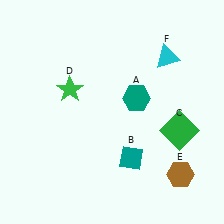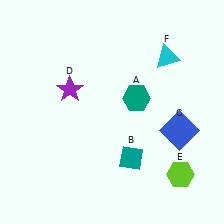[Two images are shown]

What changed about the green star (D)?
In Image 1, D is green. In Image 2, it changed to purple.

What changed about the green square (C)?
In Image 1, C is green. In Image 2, it changed to blue.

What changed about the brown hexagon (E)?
In Image 1, E is brown. In Image 2, it changed to lime.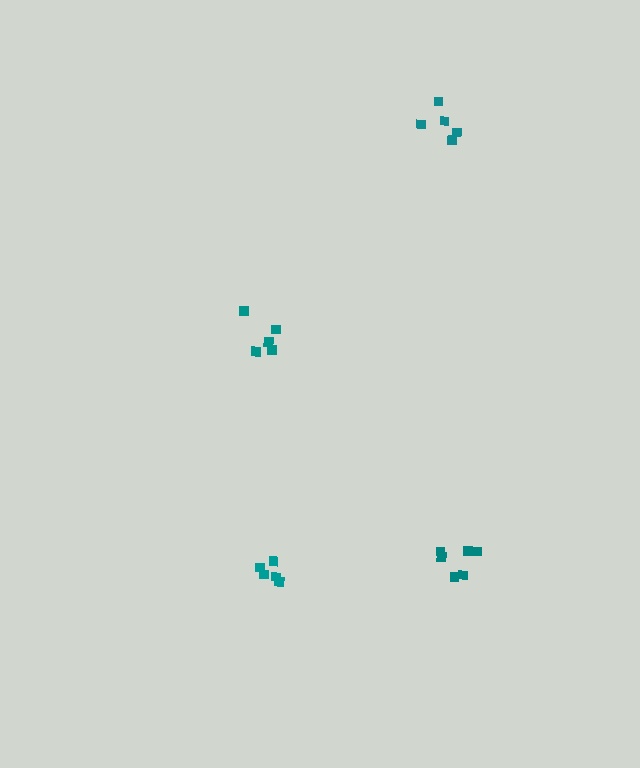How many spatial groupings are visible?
There are 4 spatial groupings.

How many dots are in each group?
Group 1: 6 dots, Group 2: 6 dots, Group 3: 5 dots, Group 4: 5 dots (22 total).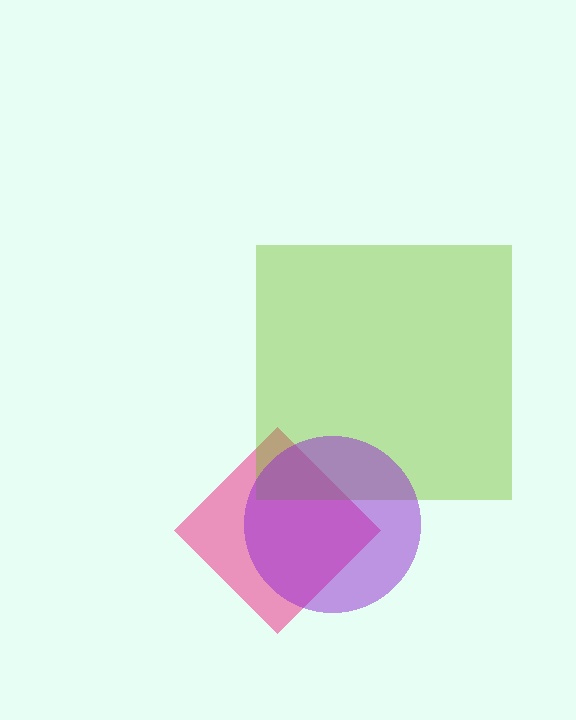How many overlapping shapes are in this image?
There are 3 overlapping shapes in the image.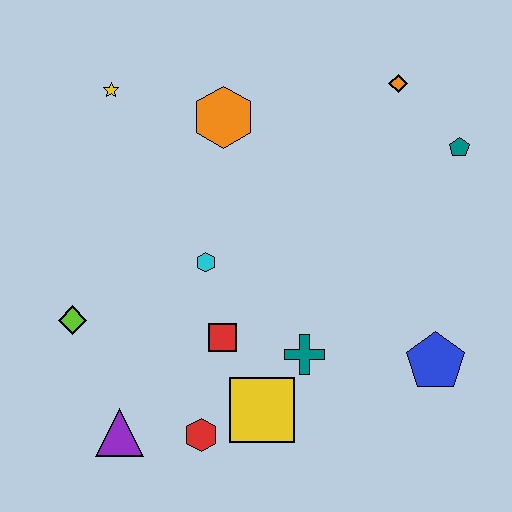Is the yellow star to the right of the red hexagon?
No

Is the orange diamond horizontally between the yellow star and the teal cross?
No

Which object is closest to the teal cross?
The yellow square is closest to the teal cross.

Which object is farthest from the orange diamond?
The purple triangle is farthest from the orange diamond.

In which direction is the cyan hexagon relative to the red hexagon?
The cyan hexagon is above the red hexagon.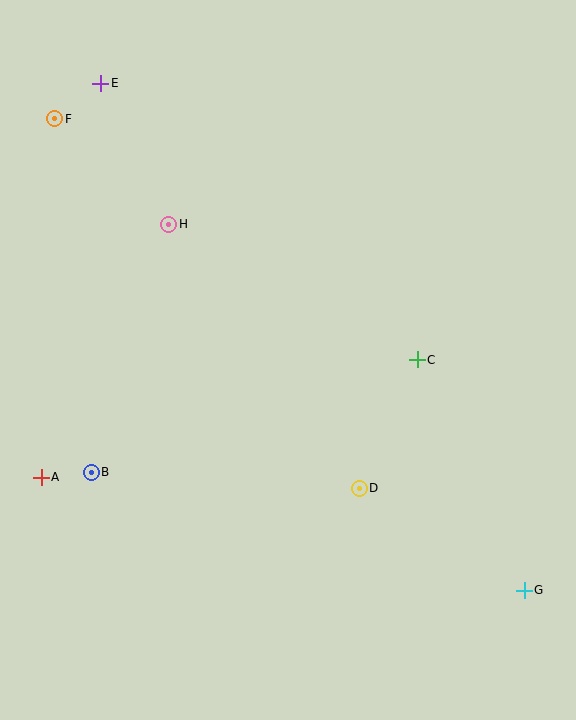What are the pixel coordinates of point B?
Point B is at (91, 472).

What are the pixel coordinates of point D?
Point D is at (359, 488).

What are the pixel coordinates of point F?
Point F is at (55, 119).